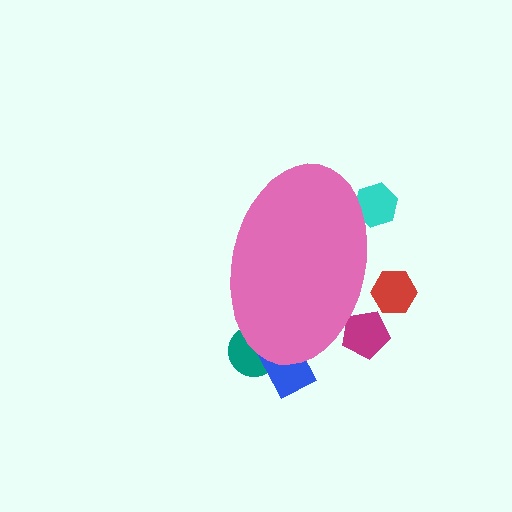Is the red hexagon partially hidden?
Yes, the red hexagon is partially hidden behind the pink ellipse.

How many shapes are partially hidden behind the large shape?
5 shapes are partially hidden.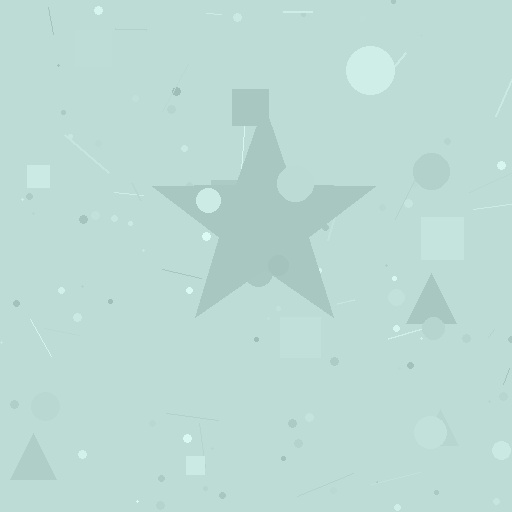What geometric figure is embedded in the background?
A star is embedded in the background.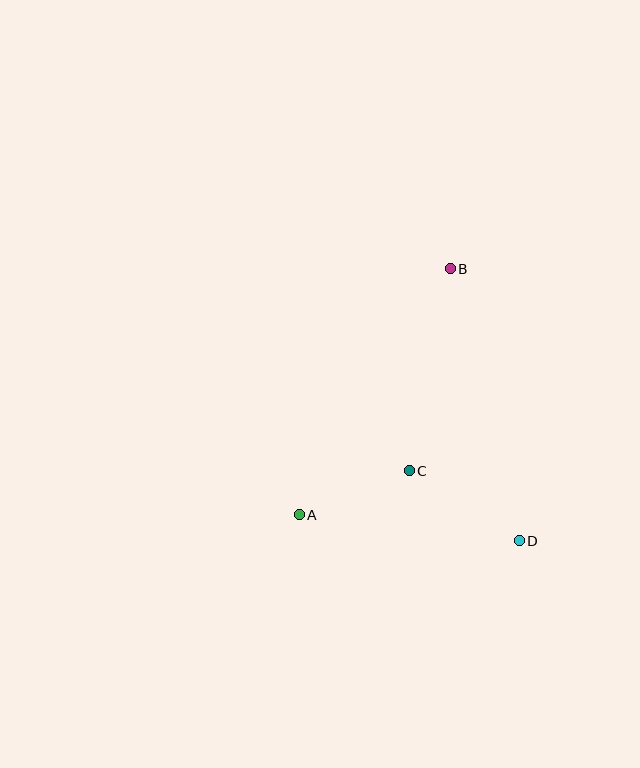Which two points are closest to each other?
Points A and C are closest to each other.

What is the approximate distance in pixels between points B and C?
The distance between B and C is approximately 206 pixels.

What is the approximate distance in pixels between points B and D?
The distance between B and D is approximately 280 pixels.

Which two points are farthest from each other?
Points A and B are farthest from each other.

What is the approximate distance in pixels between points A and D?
The distance between A and D is approximately 221 pixels.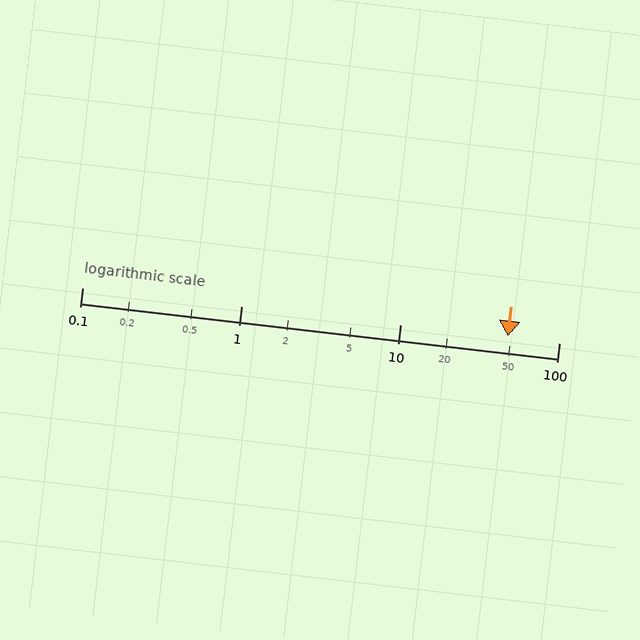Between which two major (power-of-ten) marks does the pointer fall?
The pointer is between 10 and 100.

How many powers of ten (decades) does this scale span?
The scale spans 3 decades, from 0.1 to 100.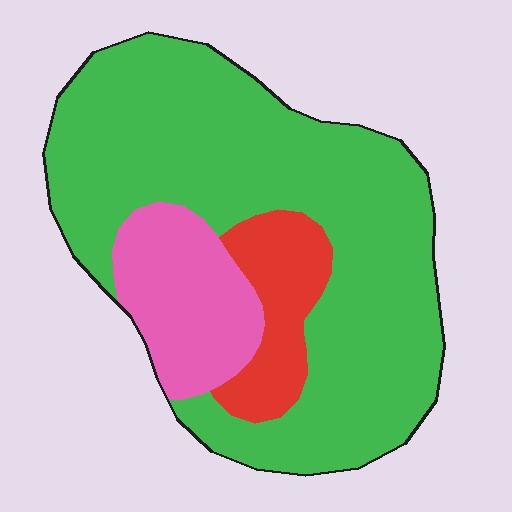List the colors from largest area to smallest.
From largest to smallest: green, pink, red.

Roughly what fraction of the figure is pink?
Pink takes up about one sixth (1/6) of the figure.